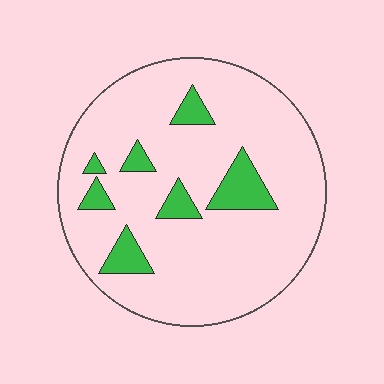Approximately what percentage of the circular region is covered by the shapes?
Approximately 15%.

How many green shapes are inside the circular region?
7.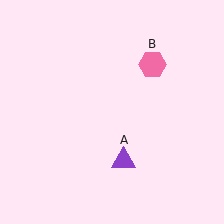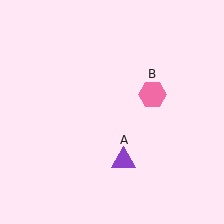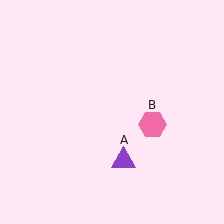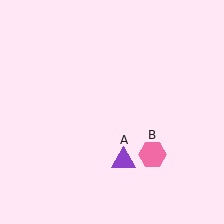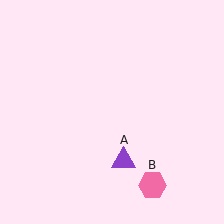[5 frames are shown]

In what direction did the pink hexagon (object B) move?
The pink hexagon (object B) moved down.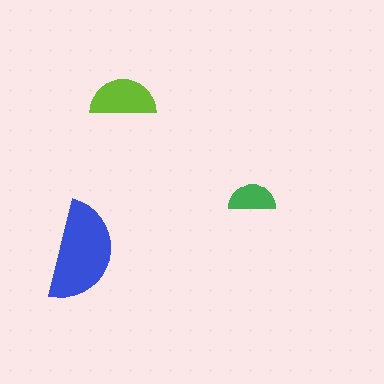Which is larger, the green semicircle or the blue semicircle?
The blue one.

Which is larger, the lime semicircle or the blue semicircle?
The blue one.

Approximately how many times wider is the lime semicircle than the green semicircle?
About 1.5 times wider.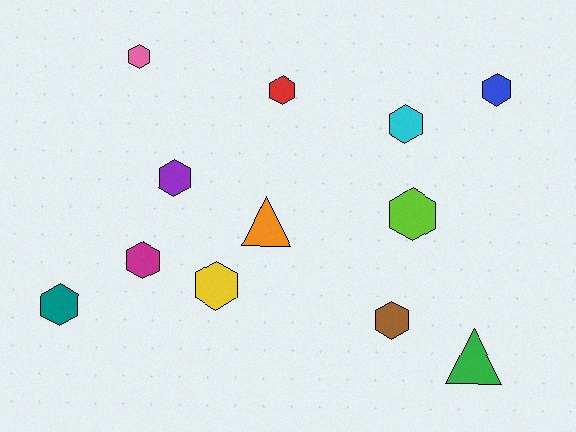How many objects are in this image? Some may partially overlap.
There are 12 objects.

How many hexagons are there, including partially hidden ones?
There are 10 hexagons.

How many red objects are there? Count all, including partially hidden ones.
There is 1 red object.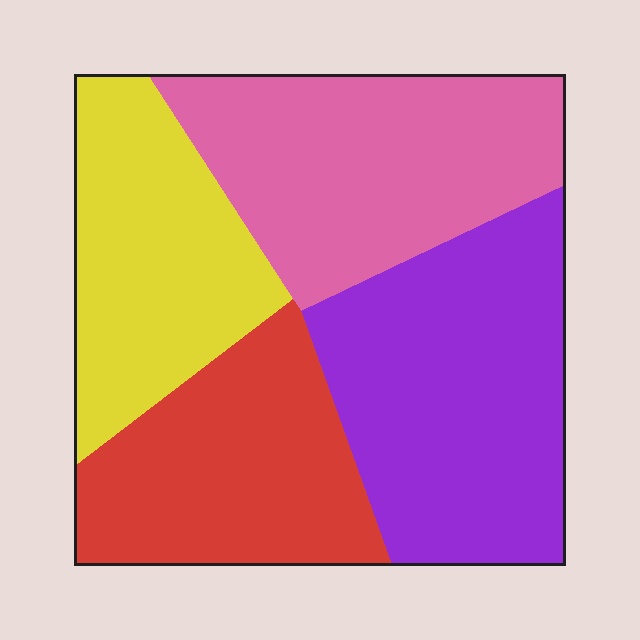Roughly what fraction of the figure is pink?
Pink takes up between a sixth and a third of the figure.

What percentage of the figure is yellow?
Yellow covers around 20% of the figure.